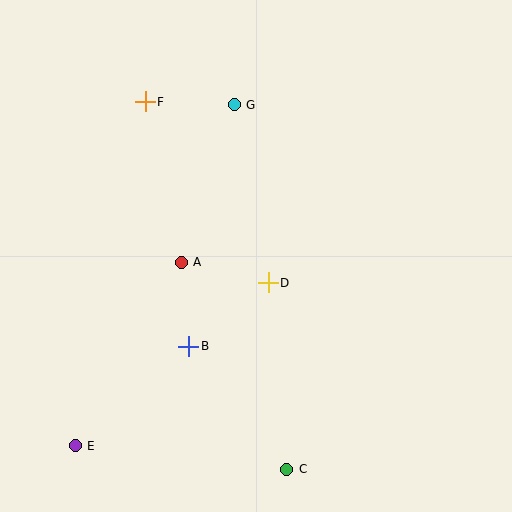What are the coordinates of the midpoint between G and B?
The midpoint between G and B is at (212, 226).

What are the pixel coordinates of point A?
Point A is at (181, 262).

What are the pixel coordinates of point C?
Point C is at (287, 469).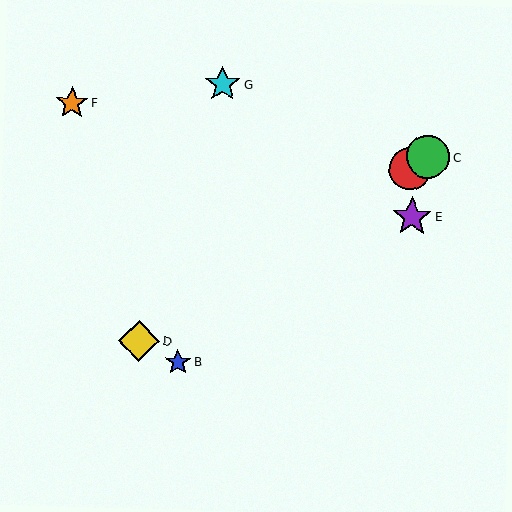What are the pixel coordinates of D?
Object D is at (139, 341).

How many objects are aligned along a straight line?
3 objects (A, C, D) are aligned along a straight line.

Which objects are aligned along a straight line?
Objects A, C, D are aligned along a straight line.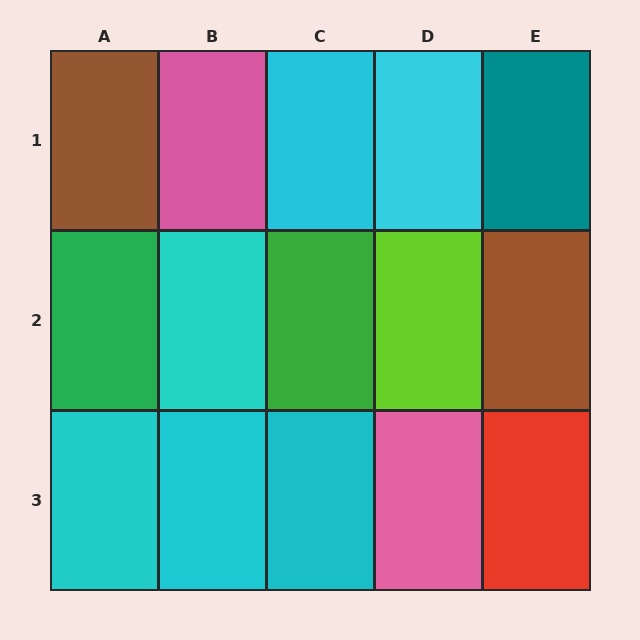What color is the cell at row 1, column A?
Brown.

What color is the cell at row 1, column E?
Teal.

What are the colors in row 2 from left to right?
Green, cyan, green, lime, brown.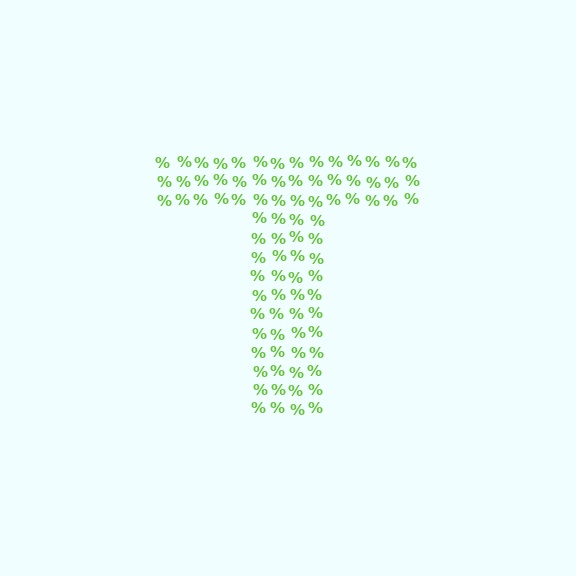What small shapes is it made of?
It is made of small percent signs.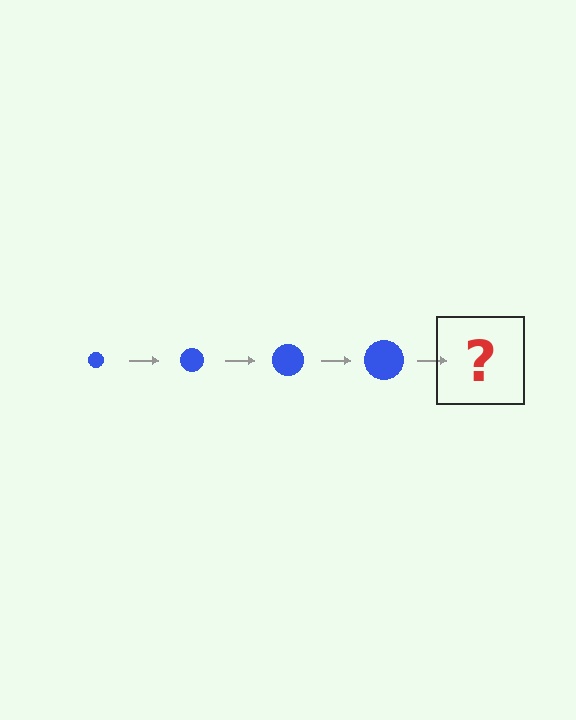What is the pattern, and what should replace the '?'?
The pattern is that the circle gets progressively larger each step. The '?' should be a blue circle, larger than the previous one.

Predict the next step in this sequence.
The next step is a blue circle, larger than the previous one.